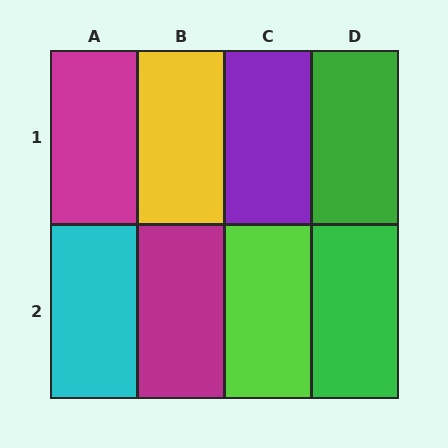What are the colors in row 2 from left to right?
Cyan, magenta, lime, green.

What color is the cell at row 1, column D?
Green.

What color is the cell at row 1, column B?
Yellow.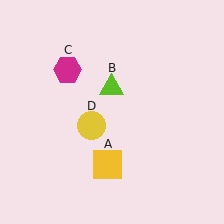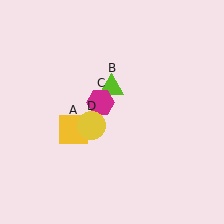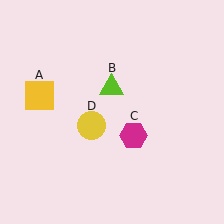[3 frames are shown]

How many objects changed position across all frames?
2 objects changed position: yellow square (object A), magenta hexagon (object C).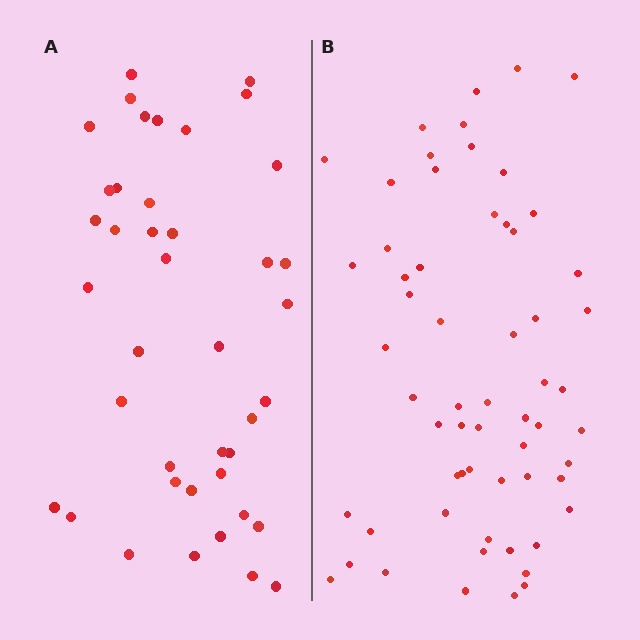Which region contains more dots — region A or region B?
Region B (the right region) has more dots.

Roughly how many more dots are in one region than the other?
Region B has approximately 20 more dots than region A.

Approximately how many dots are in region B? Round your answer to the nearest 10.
About 60 dots.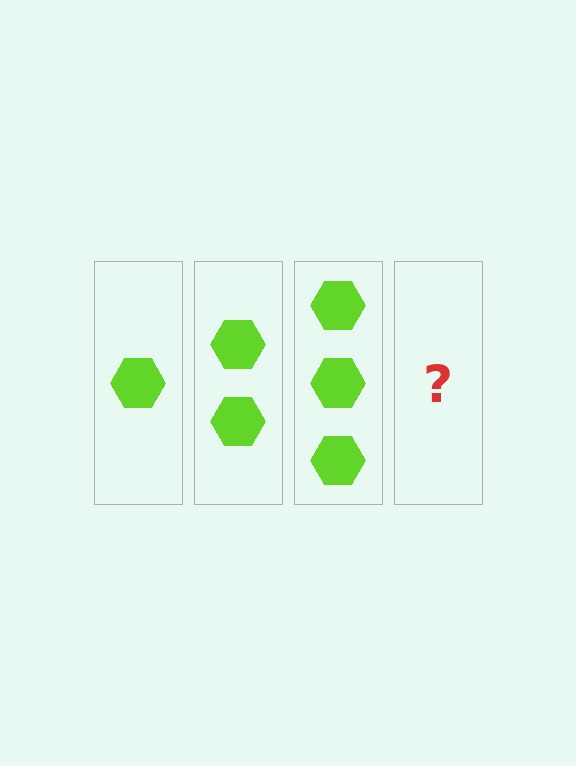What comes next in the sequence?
The next element should be 4 hexagons.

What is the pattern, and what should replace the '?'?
The pattern is that each step adds one more hexagon. The '?' should be 4 hexagons.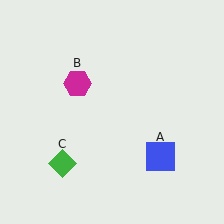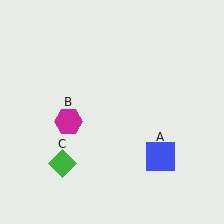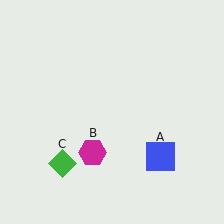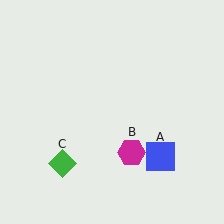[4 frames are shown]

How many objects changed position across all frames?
1 object changed position: magenta hexagon (object B).